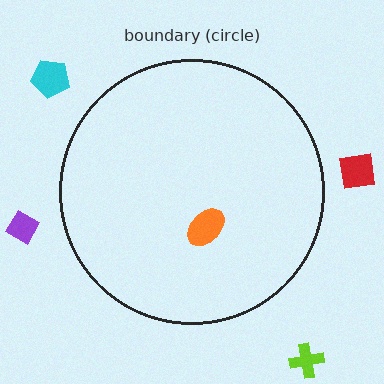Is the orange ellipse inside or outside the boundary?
Inside.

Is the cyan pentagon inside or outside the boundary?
Outside.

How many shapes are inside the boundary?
1 inside, 4 outside.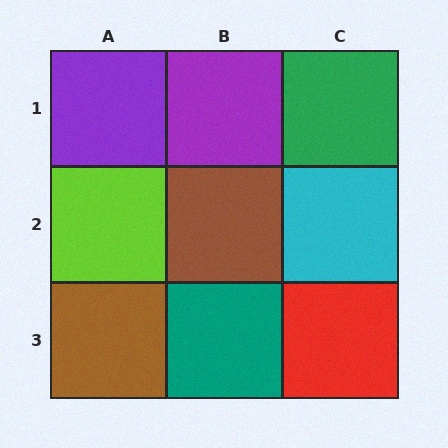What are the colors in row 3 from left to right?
Brown, teal, red.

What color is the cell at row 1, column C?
Green.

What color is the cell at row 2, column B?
Brown.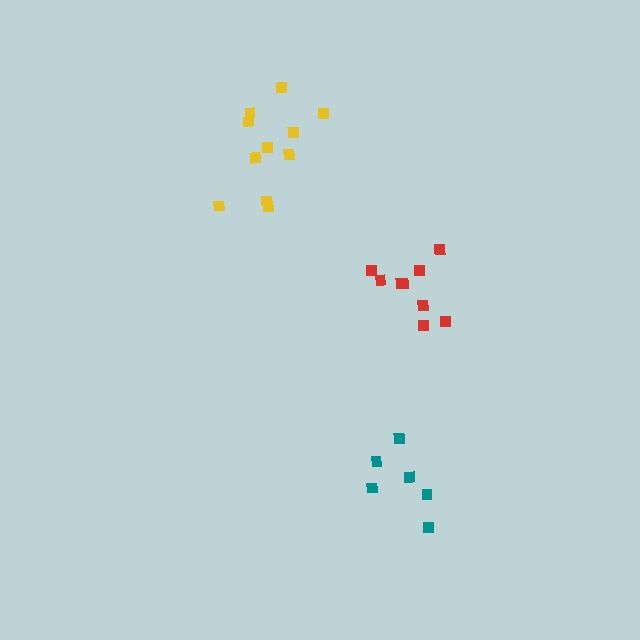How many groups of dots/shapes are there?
There are 3 groups.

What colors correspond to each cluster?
The clusters are colored: teal, yellow, red.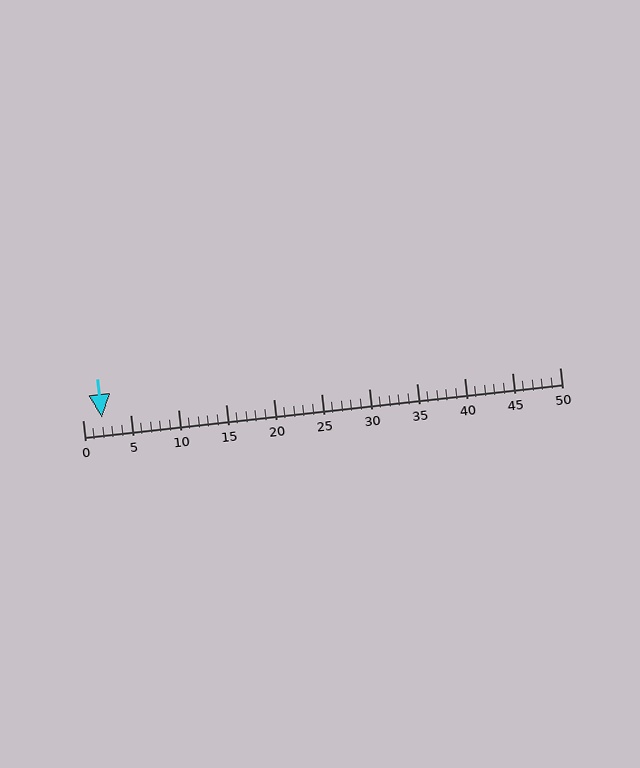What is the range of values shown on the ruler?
The ruler shows values from 0 to 50.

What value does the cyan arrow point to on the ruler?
The cyan arrow points to approximately 2.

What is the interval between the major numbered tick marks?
The major tick marks are spaced 5 units apart.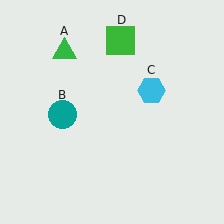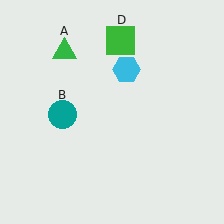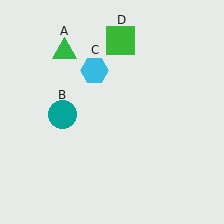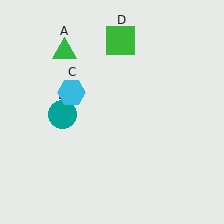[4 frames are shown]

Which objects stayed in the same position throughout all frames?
Green triangle (object A) and teal circle (object B) and green square (object D) remained stationary.